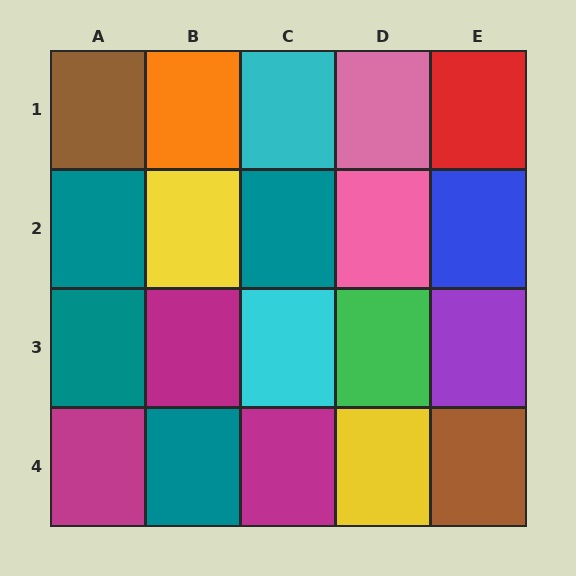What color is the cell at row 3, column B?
Magenta.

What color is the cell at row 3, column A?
Teal.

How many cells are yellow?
2 cells are yellow.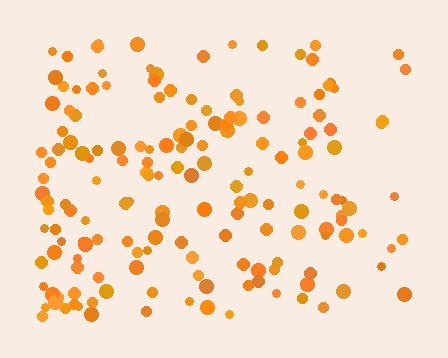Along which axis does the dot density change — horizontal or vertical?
Horizontal.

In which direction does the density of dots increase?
From right to left, with the left side densest.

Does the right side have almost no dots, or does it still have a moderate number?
Still a moderate number, just noticeably fewer than the left.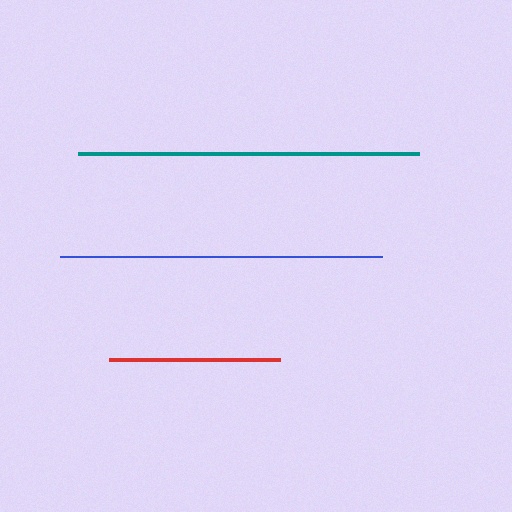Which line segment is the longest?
The teal line is the longest at approximately 341 pixels.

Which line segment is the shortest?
The red line is the shortest at approximately 171 pixels.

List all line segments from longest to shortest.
From longest to shortest: teal, blue, red.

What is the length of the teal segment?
The teal segment is approximately 341 pixels long.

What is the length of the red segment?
The red segment is approximately 171 pixels long.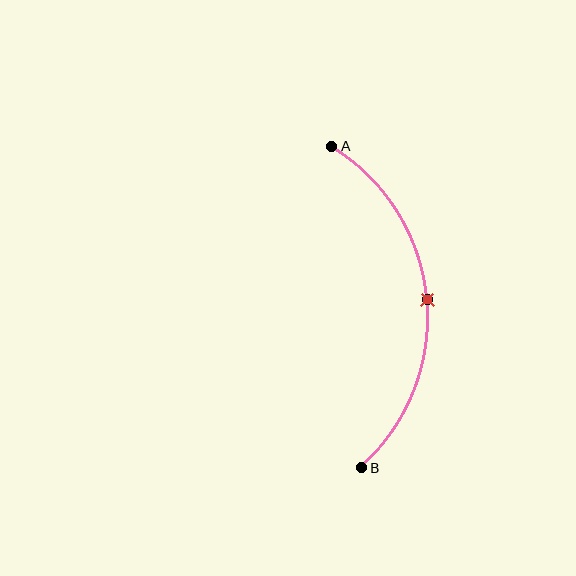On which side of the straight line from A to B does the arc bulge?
The arc bulges to the right of the straight line connecting A and B.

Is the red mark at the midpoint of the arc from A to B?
Yes. The red mark lies on the arc at equal arc-length from both A and B — it is the arc midpoint.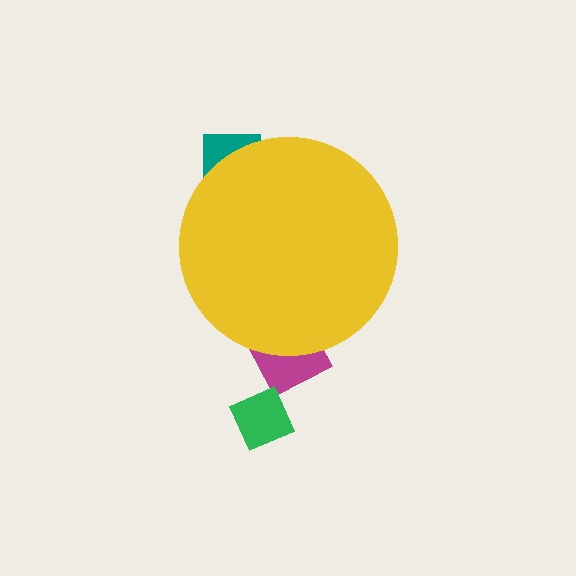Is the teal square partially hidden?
Yes, the teal square is partially hidden behind the yellow circle.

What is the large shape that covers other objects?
A yellow circle.